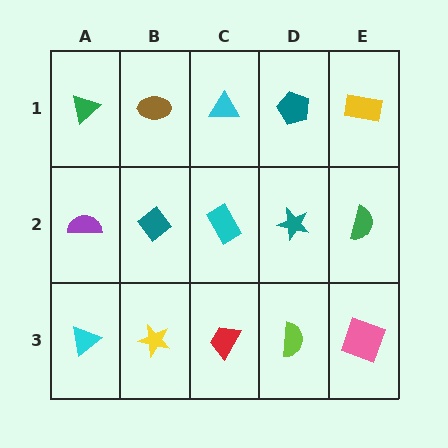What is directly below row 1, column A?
A purple semicircle.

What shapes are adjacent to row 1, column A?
A purple semicircle (row 2, column A), a brown ellipse (row 1, column B).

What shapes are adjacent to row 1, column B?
A teal diamond (row 2, column B), a green triangle (row 1, column A), a cyan triangle (row 1, column C).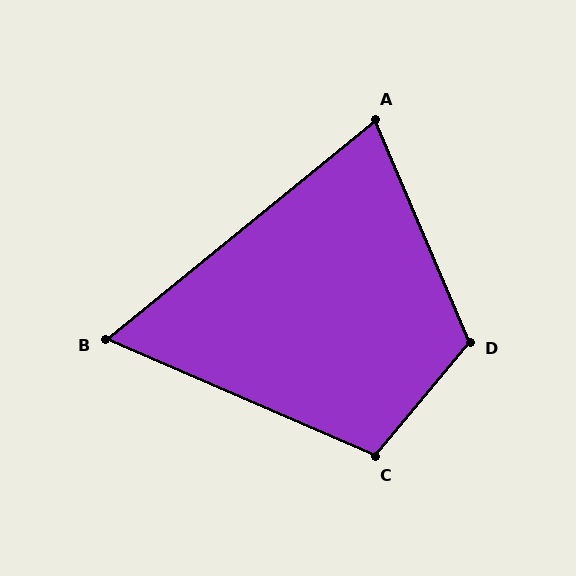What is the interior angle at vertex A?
Approximately 74 degrees (acute).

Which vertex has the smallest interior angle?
B, at approximately 63 degrees.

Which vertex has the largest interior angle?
D, at approximately 117 degrees.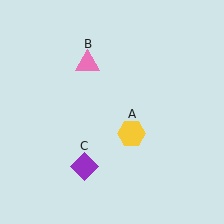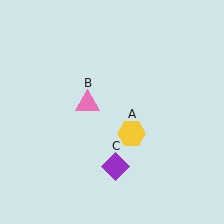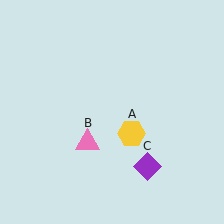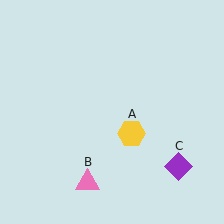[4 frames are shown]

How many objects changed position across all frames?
2 objects changed position: pink triangle (object B), purple diamond (object C).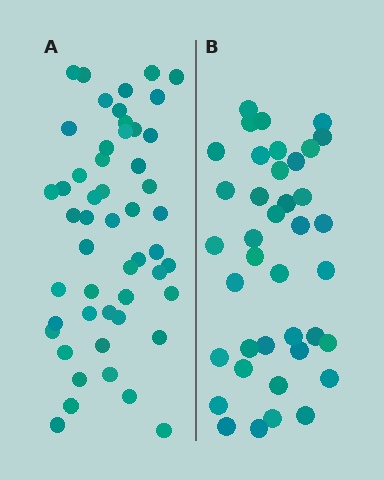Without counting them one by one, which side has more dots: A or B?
Region A (the left region) has more dots.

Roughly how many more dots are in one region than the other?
Region A has roughly 12 or so more dots than region B.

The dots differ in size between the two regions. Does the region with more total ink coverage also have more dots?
No. Region B has more total ink coverage because its dots are larger, but region A actually contains more individual dots. Total area can be misleading — the number of items is what matters here.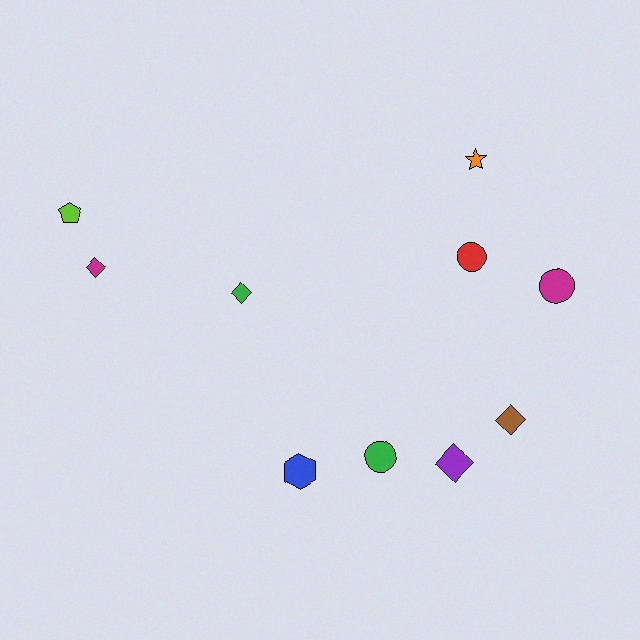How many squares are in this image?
There are no squares.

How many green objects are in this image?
There are 2 green objects.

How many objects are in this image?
There are 10 objects.